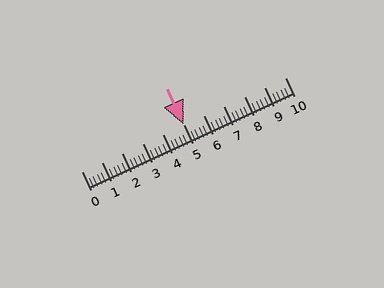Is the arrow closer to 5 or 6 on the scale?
The arrow is closer to 5.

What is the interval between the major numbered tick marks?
The major tick marks are spaced 1 units apart.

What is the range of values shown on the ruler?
The ruler shows values from 0 to 10.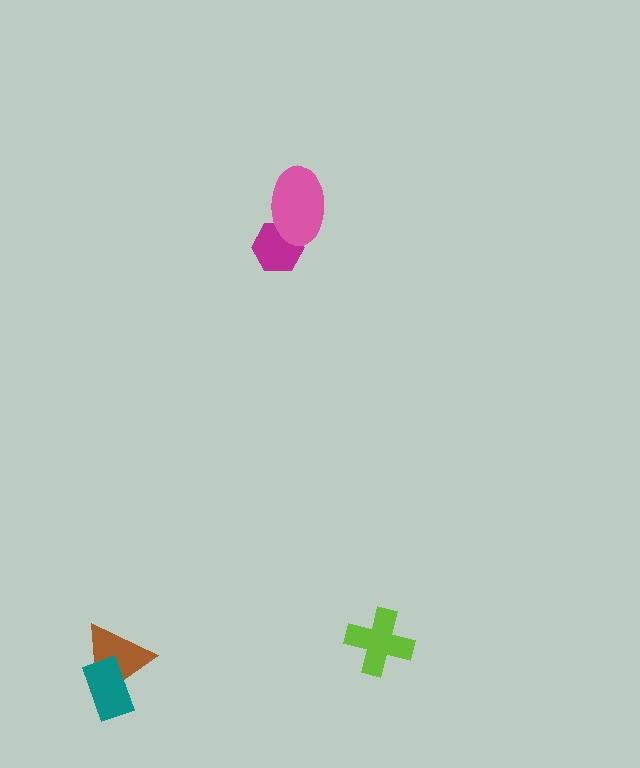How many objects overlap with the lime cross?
0 objects overlap with the lime cross.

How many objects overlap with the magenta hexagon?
1 object overlaps with the magenta hexagon.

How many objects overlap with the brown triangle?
1 object overlaps with the brown triangle.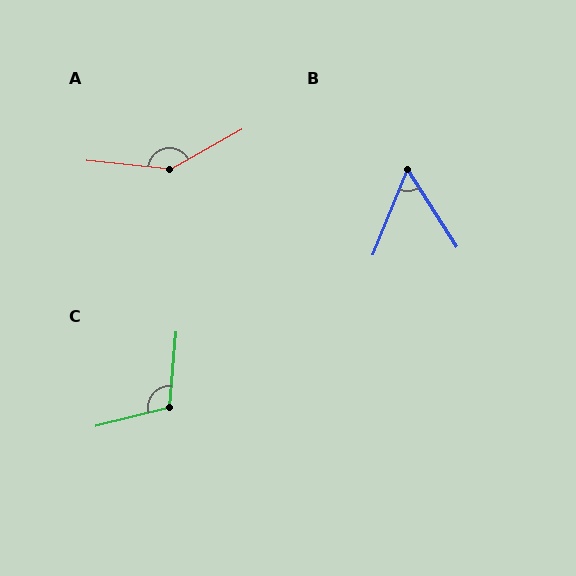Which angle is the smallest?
B, at approximately 54 degrees.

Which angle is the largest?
A, at approximately 144 degrees.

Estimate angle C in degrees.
Approximately 109 degrees.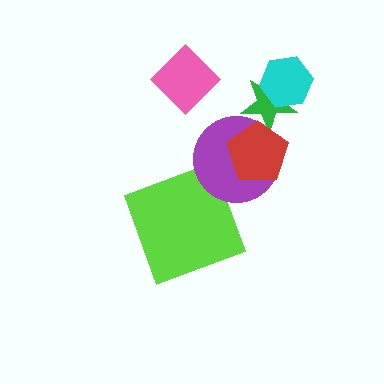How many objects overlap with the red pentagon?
2 objects overlap with the red pentagon.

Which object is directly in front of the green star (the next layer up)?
The purple circle is directly in front of the green star.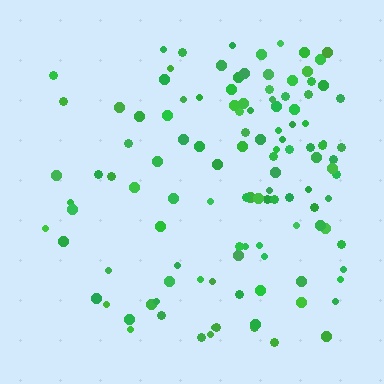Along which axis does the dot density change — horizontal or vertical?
Horizontal.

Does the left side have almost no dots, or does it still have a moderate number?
Still a moderate number, just noticeably fewer than the right.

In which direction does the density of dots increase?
From left to right, with the right side densest.